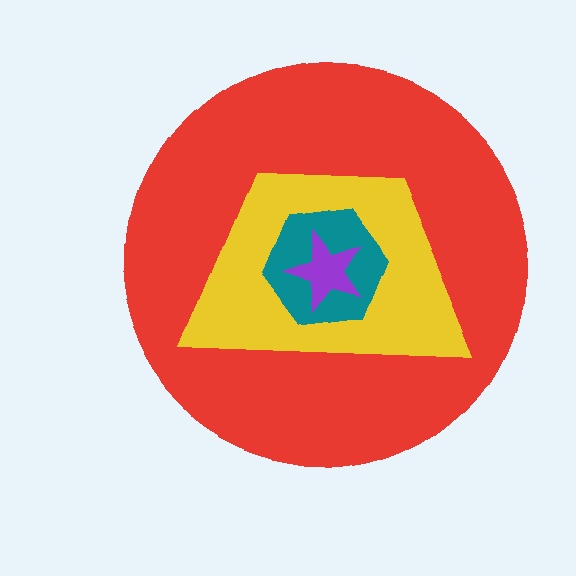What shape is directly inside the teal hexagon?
The purple star.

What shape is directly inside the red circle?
The yellow trapezoid.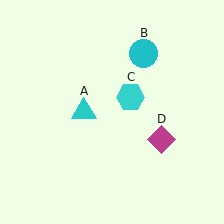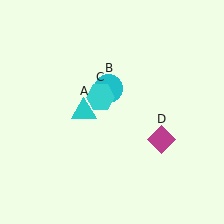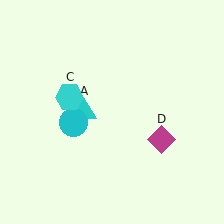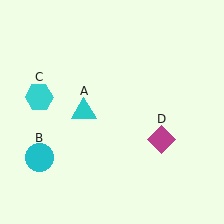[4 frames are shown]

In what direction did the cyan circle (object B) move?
The cyan circle (object B) moved down and to the left.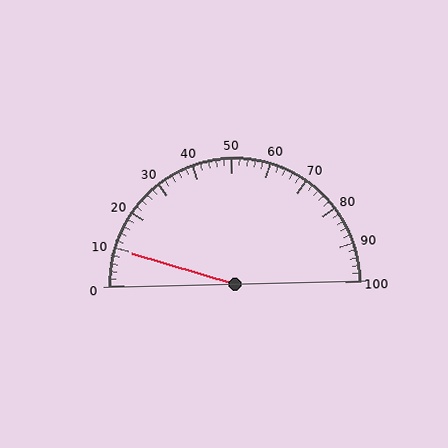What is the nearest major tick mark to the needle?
The nearest major tick mark is 10.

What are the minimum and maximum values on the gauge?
The gauge ranges from 0 to 100.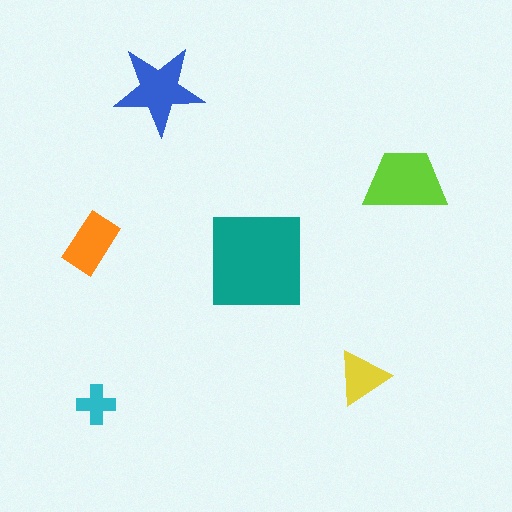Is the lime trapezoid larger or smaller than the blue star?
Larger.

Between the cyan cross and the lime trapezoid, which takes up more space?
The lime trapezoid.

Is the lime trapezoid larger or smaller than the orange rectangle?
Larger.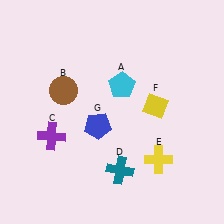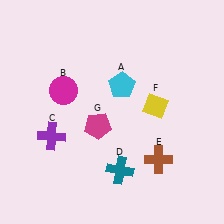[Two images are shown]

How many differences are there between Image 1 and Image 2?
There are 3 differences between the two images.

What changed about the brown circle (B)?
In Image 1, B is brown. In Image 2, it changed to magenta.